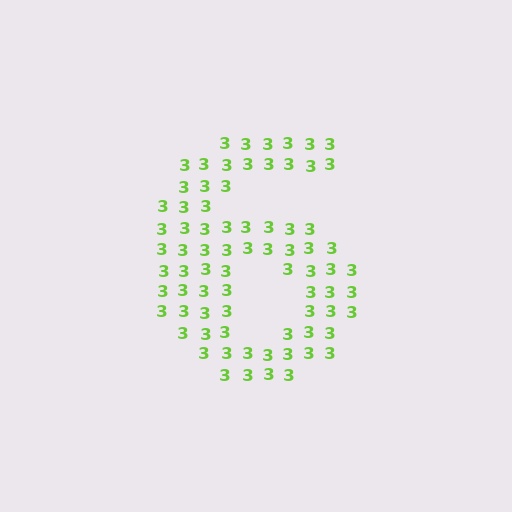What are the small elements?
The small elements are digit 3's.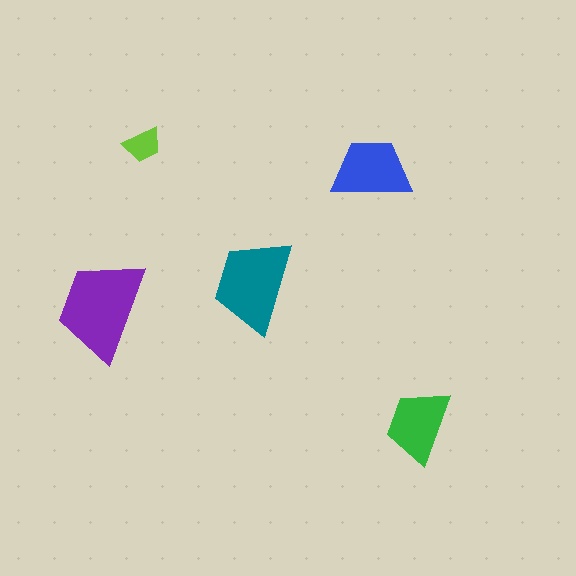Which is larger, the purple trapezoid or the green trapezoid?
The purple one.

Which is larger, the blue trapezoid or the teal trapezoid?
The teal one.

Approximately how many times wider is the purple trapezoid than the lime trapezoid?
About 2.5 times wider.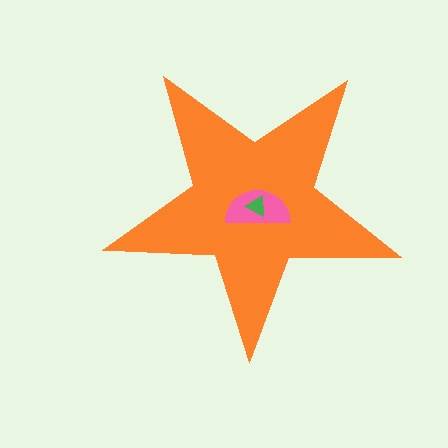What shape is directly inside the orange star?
The pink semicircle.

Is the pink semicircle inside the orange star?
Yes.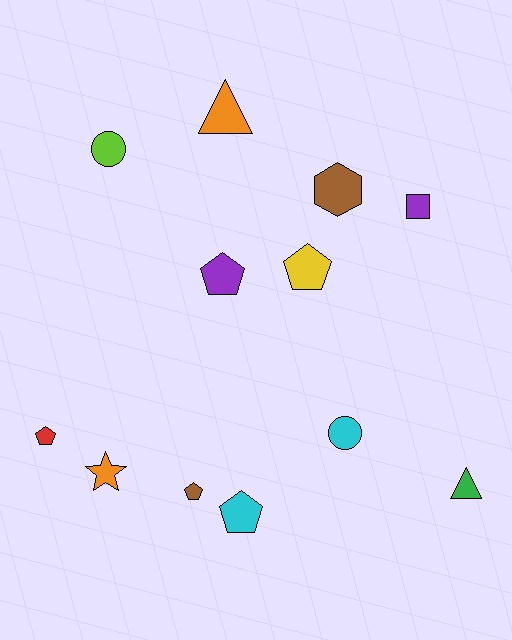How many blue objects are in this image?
There are no blue objects.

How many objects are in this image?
There are 12 objects.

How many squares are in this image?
There is 1 square.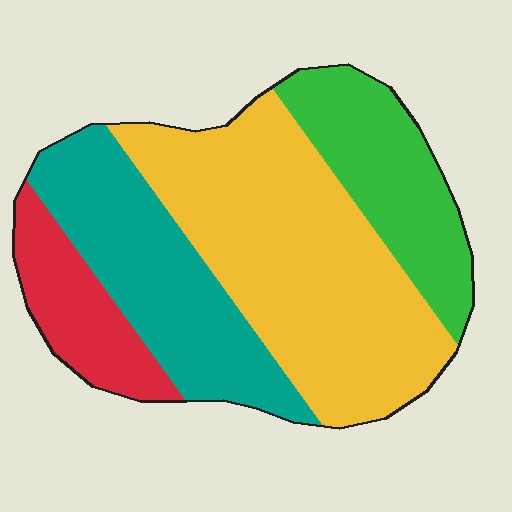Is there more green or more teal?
Teal.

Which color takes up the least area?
Red, at roughly 10%.